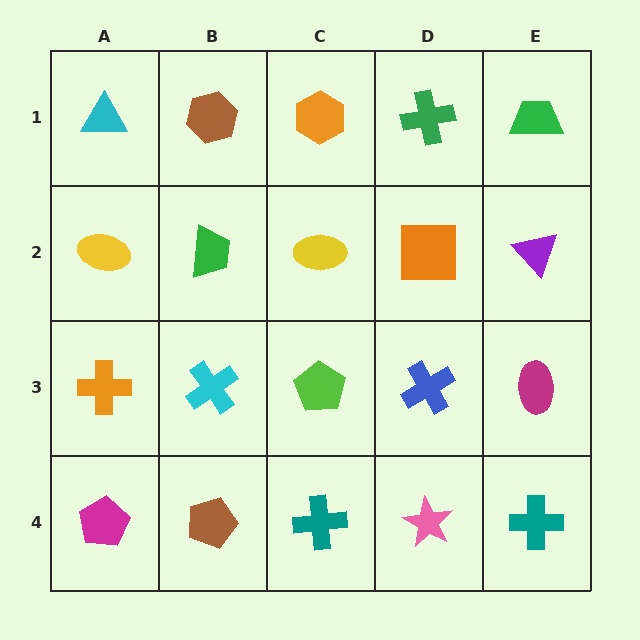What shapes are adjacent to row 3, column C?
A yellow ellipse (row 2, column C), a teal cross (row 4, column C), a cyan cross (row 3, column B), a blue cross (row 3, column D).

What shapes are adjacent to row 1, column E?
A purple triangle (row 2, column E), a green cross (row 1, column D).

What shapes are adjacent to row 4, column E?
A magenta ellipse (row 3, column E), a pink star (row 4, column D).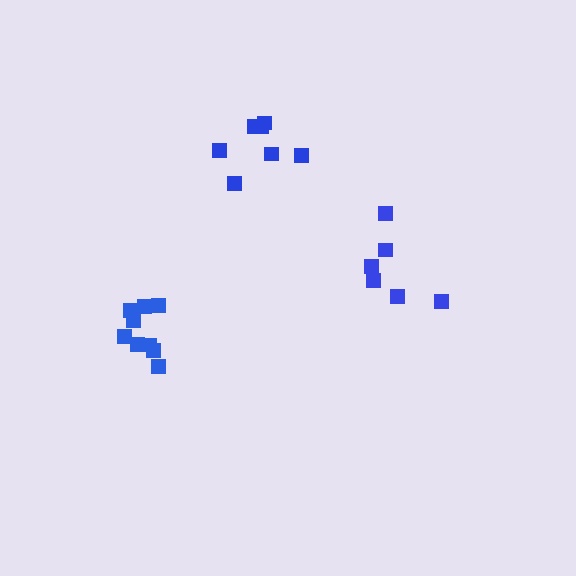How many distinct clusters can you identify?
There are 3 distinct clusters.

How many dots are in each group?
Group 1: 6 dots, Group 2: 9 dots, Group 3: 7 dots (22 total).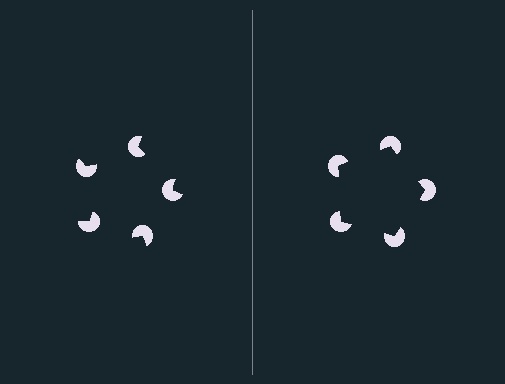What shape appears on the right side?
An illusory pentagon.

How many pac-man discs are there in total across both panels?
10 — 5 on each side.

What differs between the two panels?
The pac-man discs are positioned identically on both sides; only the wedge orientations differ. On the right they align to a pentagon; on the left they are misaligned.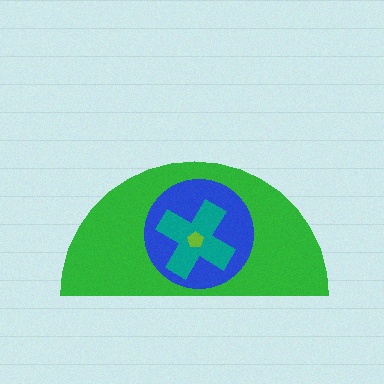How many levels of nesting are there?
4.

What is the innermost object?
The lime pentagon.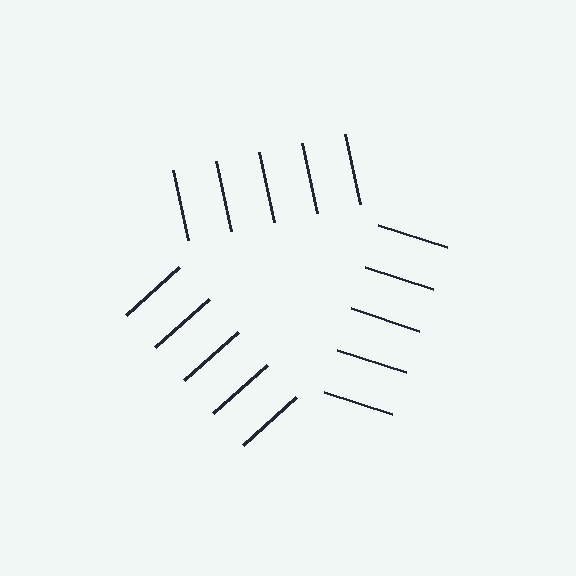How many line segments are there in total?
15 — 5 along each of the 3 edges.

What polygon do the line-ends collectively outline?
An illusory triangle — the line segments terminate on its edges but no continuous stroke is drawn.